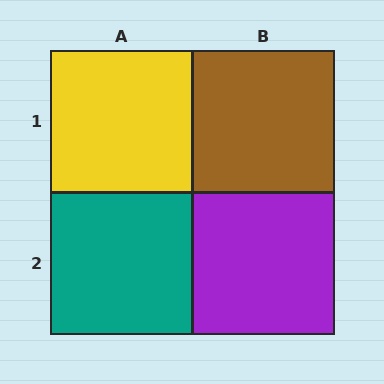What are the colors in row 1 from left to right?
Yellow, brown.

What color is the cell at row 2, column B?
Purple.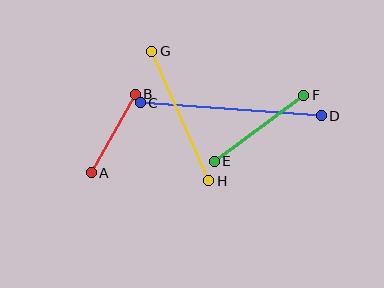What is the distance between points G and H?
The distance is approximately 141 pixels.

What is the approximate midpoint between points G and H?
The midpoint is at approximately (180, 116) pixels.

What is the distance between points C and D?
The distance is approximately 182 pixels.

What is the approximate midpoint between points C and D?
The midpoint is at approximately (231, 109) pixels.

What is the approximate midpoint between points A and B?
The midpoint is at approximately (113, 133) pixels.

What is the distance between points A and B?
The distance is approximately 90 pixels.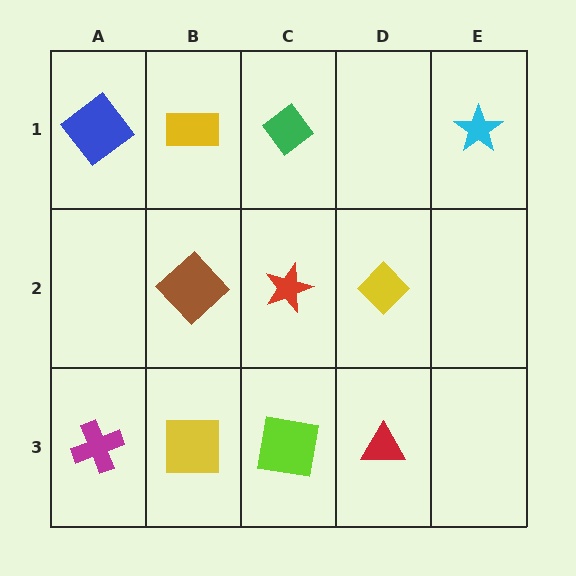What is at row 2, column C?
A red star.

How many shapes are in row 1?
4 shapes.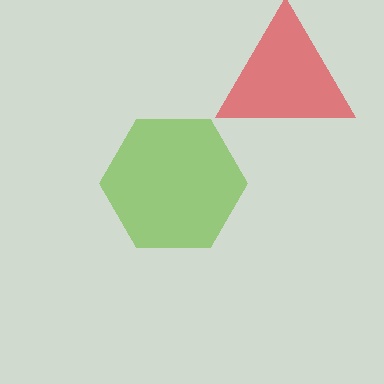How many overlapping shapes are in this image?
There are 2 overlapping shapes in the image.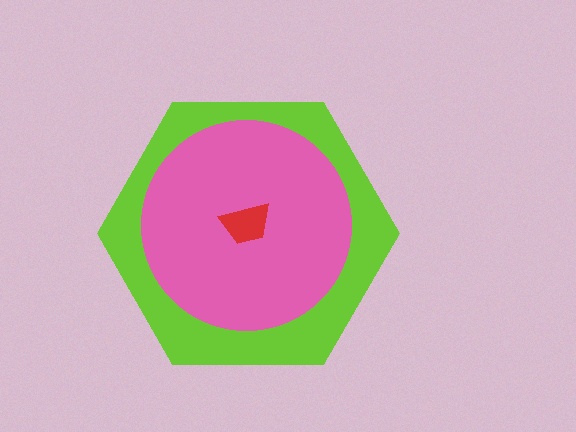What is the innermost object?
The red trapezoid.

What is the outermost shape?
The lime hexagon.